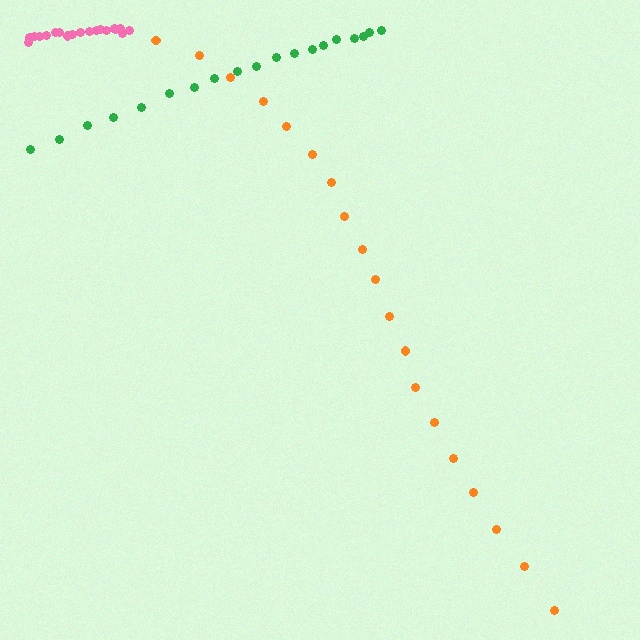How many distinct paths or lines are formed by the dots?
There are 3 distinct paths.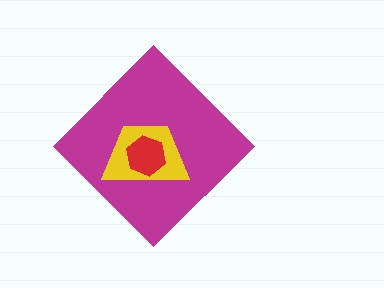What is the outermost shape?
The magenta diamond.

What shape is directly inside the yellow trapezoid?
The red hexagon.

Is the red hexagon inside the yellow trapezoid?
Yes.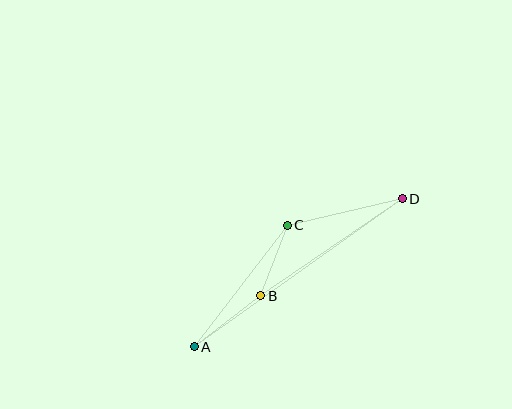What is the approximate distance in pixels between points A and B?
The distance between A and B is approximately 84 pixels.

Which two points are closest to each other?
Points B and C are closest to each other.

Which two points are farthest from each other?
Points A and D are farthest from each other.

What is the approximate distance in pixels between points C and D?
The distance between C and D is approximately 118 pixels.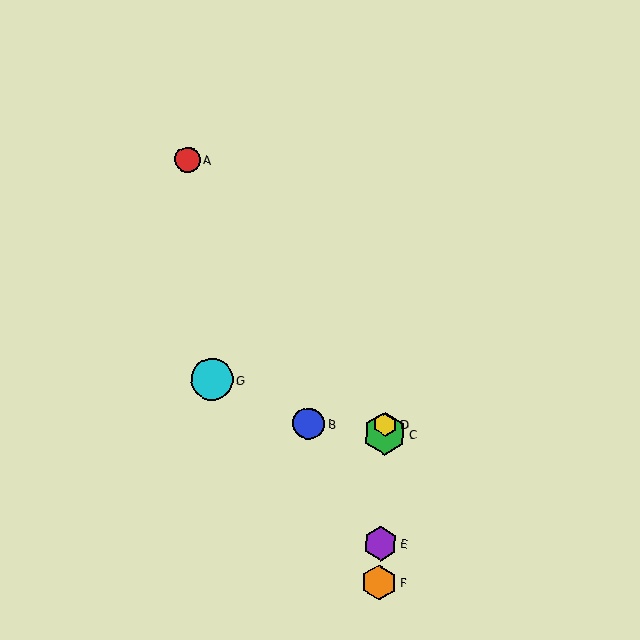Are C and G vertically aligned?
No, C is at x≈385 and G is at x≈212.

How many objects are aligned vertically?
4 objects (C, D, E, F) are aligned vertically.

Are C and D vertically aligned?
Yes, both are at x≈385.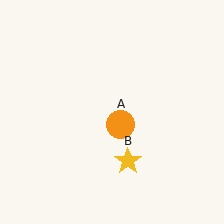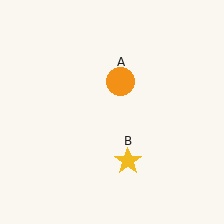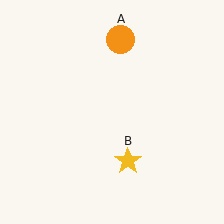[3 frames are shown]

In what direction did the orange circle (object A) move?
The orange circle (object A) moved up.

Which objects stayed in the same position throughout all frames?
Yellow star (object B) remained stationary.